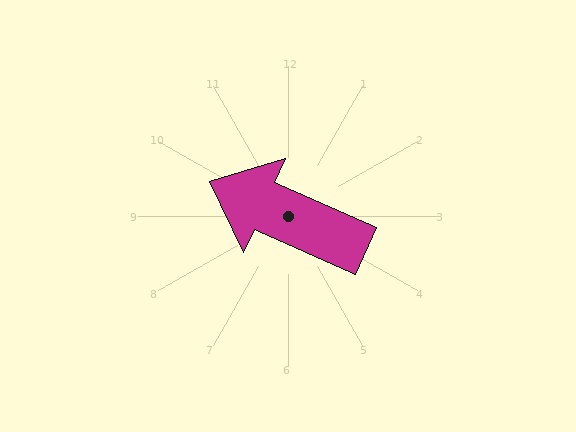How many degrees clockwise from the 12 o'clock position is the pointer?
Approximately 294 degrees.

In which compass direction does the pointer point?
Northwest.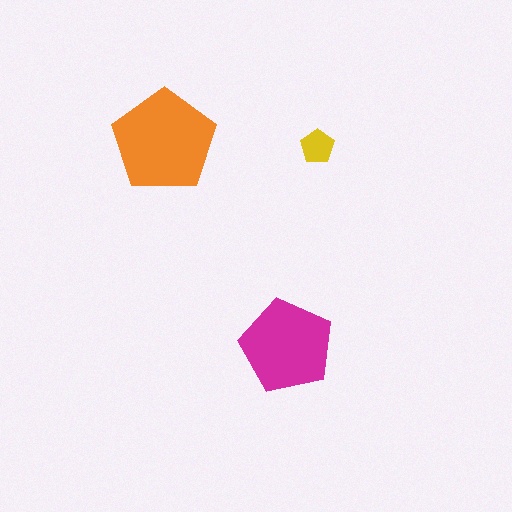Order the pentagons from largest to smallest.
the orange one, the magenta one, the yellow one.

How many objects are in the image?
There are 3 objects in the image.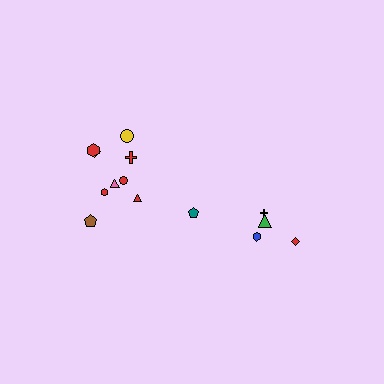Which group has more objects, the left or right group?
The left group.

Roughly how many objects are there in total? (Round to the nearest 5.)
Roughly 15 objects in total.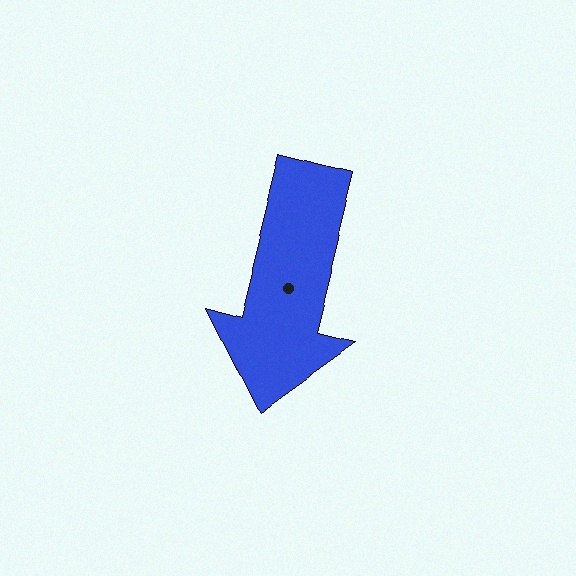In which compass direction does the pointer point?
South.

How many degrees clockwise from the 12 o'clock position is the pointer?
Approximately 194 degrees.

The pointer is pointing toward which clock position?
Roughly 6 o'clock.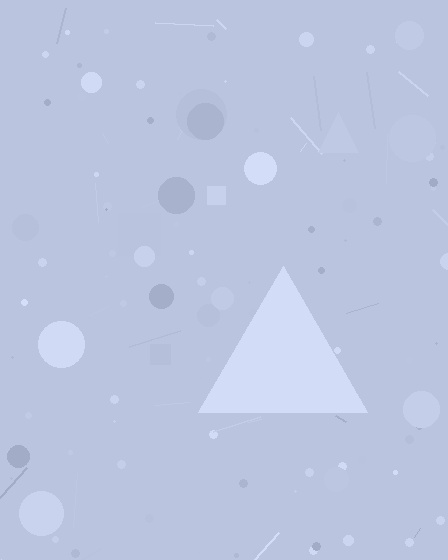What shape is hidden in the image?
A triangle is hidden in the image.